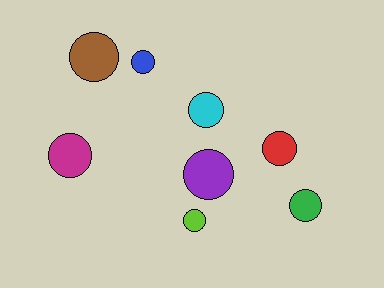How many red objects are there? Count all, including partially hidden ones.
There is 1 red object.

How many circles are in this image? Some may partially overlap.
There are 8 circles.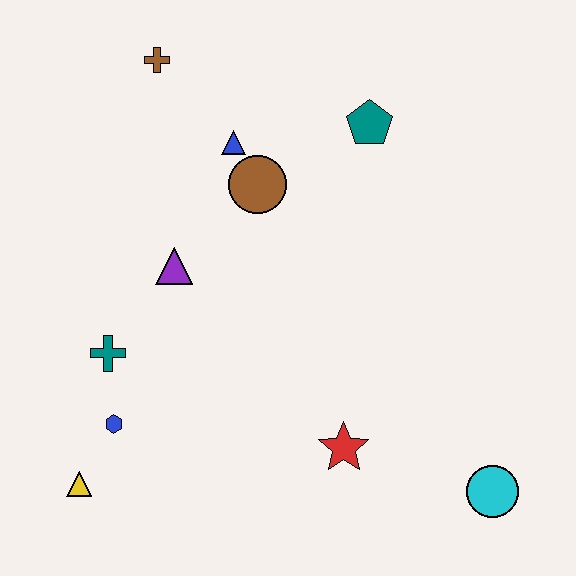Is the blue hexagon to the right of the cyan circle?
No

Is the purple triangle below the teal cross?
No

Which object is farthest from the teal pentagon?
The yellow triangle is farthest from the teal pentagon.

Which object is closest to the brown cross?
The blue triangle is closest to the brown cross.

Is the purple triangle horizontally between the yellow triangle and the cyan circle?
Yes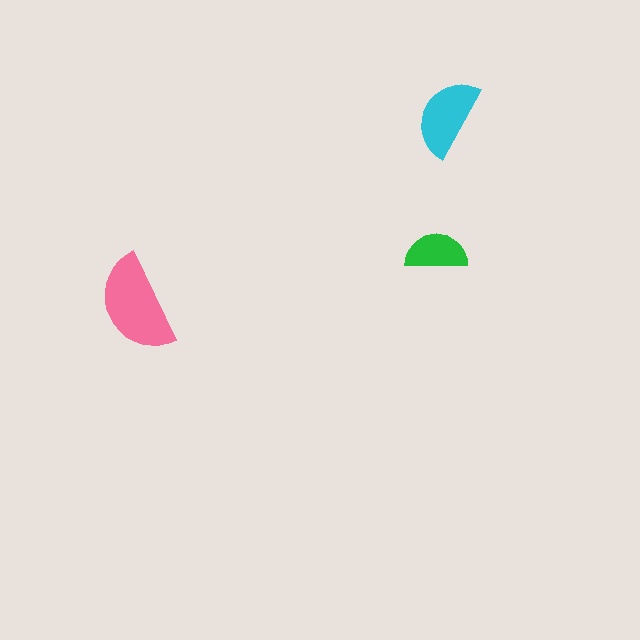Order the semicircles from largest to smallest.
the pink one, the cyan one, the green one.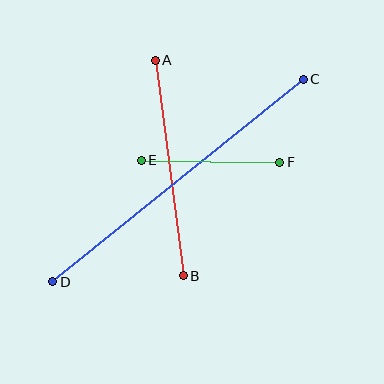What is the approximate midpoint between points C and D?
The midpoint is at approximately (178, 180) pixels.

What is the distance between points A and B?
The distance is approximately 217 pixels.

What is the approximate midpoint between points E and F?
The midpoint is at approximately (210, 161) pixels.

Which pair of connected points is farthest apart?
Points C and D are farthest apart.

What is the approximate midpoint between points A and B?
The midpoint is at approximately (169, 168) pixels.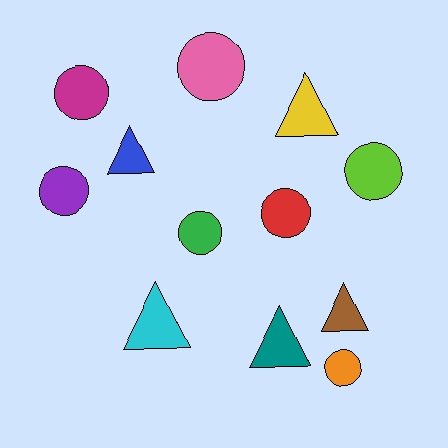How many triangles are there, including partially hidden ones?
There are 5 triangles.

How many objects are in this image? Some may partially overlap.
There are 12 objects.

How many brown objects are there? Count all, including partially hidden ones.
There is 1 brown object.